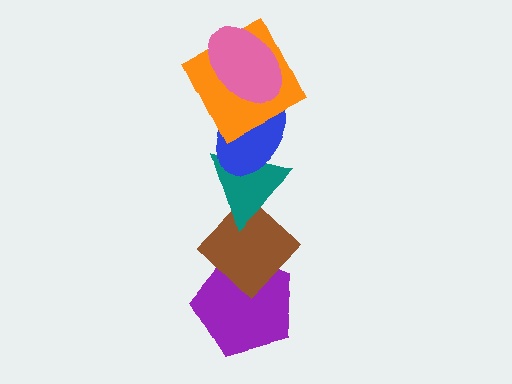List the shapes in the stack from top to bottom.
From top to bottom: the pink ellipse, the orange square, the blue ellipse, the teal triangle, the brown diamond, the purple pentagon.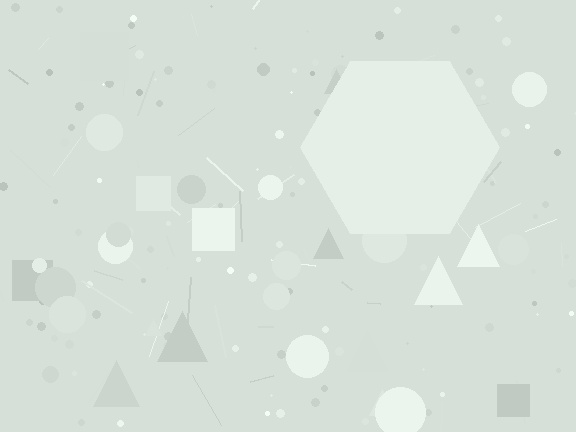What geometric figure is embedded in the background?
A hexagon is embedded in the background.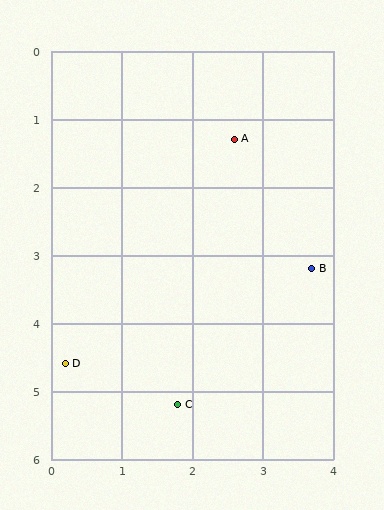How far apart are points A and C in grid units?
Points A and C are about 4.0 grid units apart.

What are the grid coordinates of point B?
Point B is at approximately (3.7, 3.2).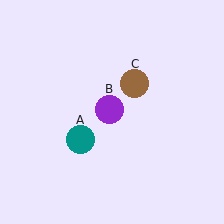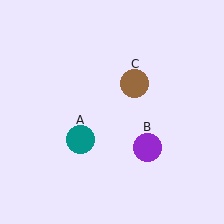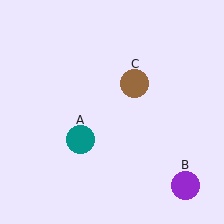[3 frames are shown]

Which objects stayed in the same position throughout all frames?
Teal circle (object A) and brown circle (object C) remained stationary.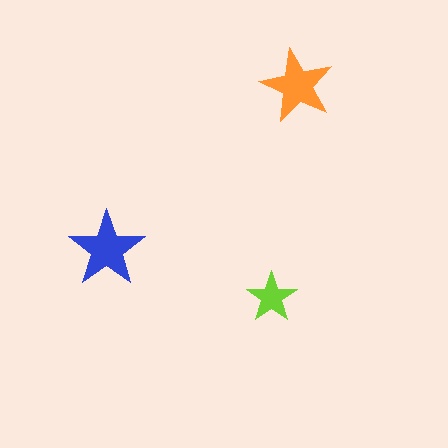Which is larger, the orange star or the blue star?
The blue one.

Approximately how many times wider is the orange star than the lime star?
About 1.5 times wider.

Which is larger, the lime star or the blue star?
The blue one.